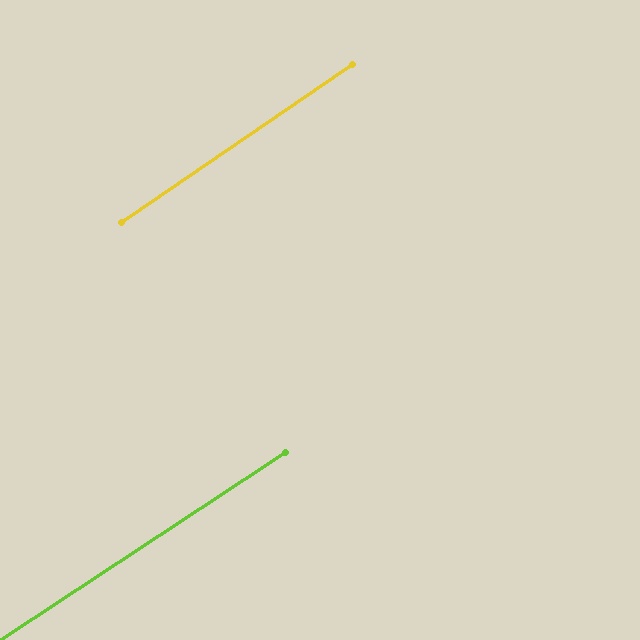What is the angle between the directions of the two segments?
Approximately 1 degree.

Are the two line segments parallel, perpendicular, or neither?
Parallel — their directions differ by only 1.1°.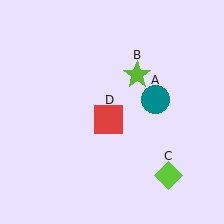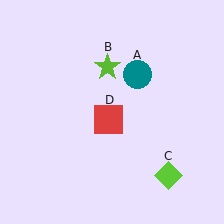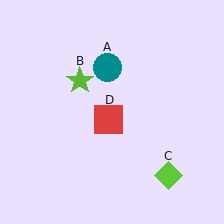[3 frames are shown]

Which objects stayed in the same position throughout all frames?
Lime diamond (object C) and red square (object D) remained stationary.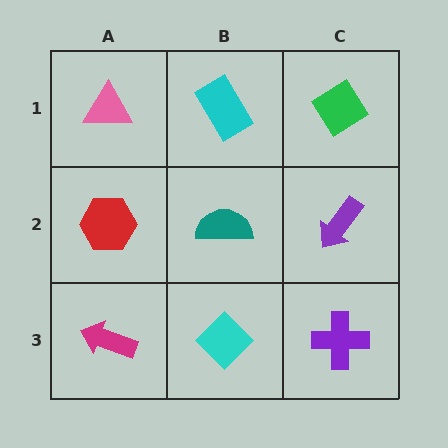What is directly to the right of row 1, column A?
A cyan rectangle.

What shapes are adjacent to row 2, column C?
A green diamond (row 1, column C), a purple cross (row 3, column C), a teal semicircle (row 2, column B).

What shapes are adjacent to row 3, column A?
A red hexagon (row 2, column A), a cyan diamond (row 3, column B).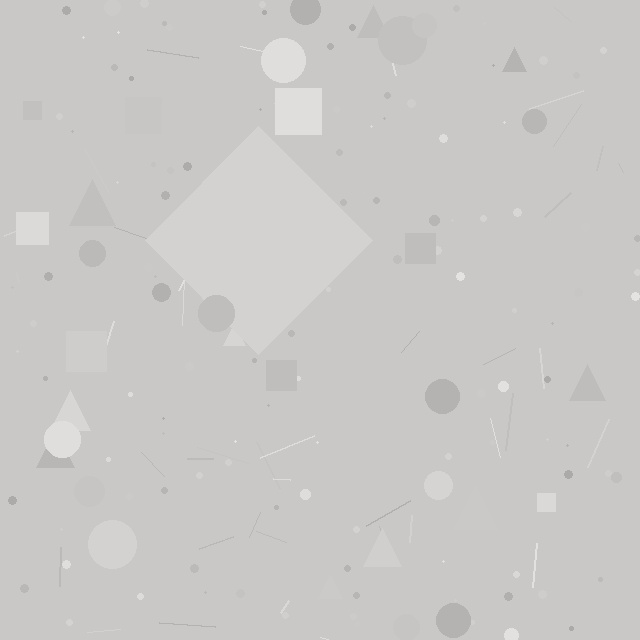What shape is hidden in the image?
A diamond is hidden in the image.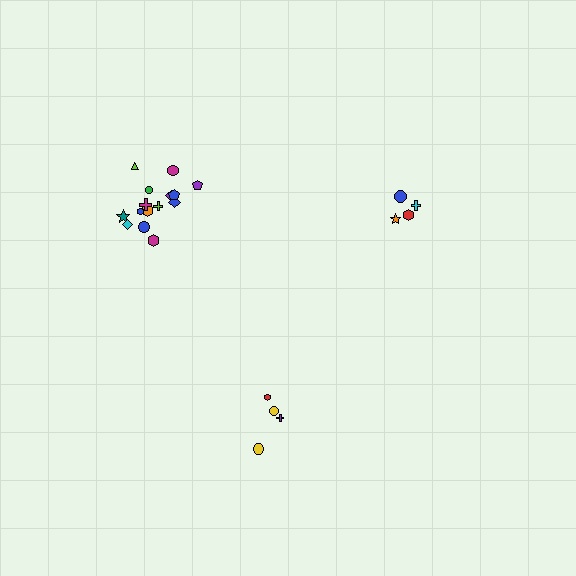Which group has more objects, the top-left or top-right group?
The top-left group.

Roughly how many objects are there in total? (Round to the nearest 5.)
Roughly 25 objects in total.